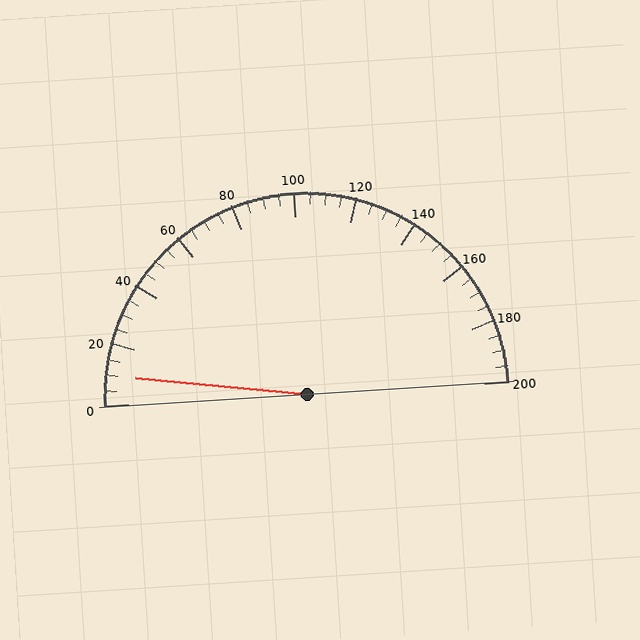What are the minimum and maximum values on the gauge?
The gauge ranges from 0 to 200.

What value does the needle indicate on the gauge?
The needle indicates approximately 10.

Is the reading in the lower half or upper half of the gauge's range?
The reading is in the lower half of the range (0 to 200).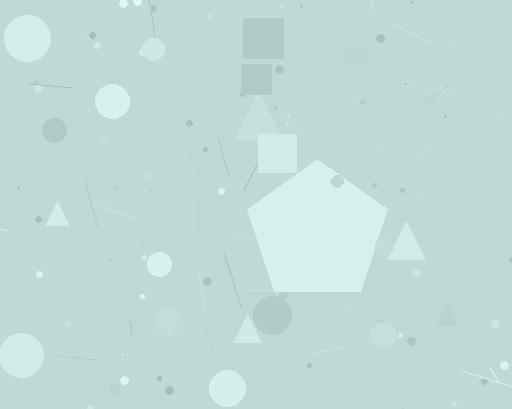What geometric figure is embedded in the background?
A pentagon is embedded in the background.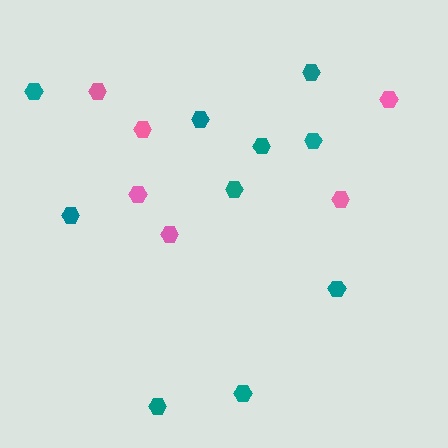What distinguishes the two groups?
There are 2 groups: one group of pink hexagons (6) and one group of teal hexagons (10).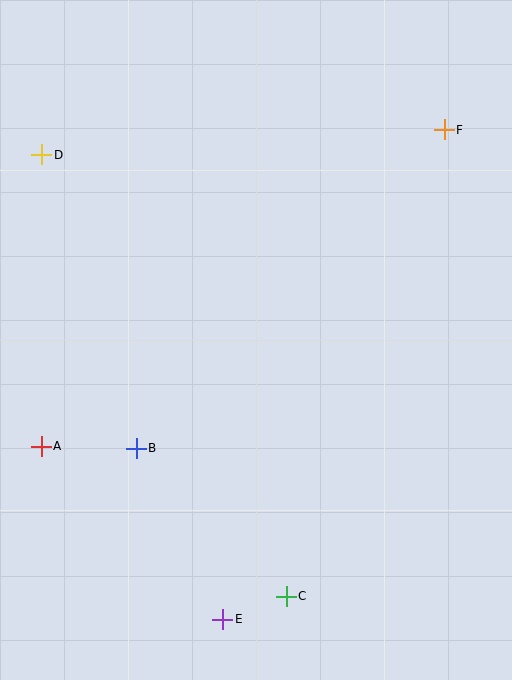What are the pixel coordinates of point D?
Point D is at (42, 155).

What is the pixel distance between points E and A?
The distance between E and A is 250 pixels.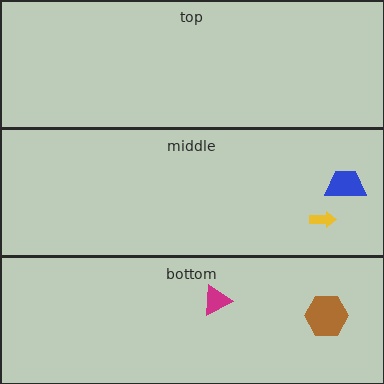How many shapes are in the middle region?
2.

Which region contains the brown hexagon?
The bottom region.